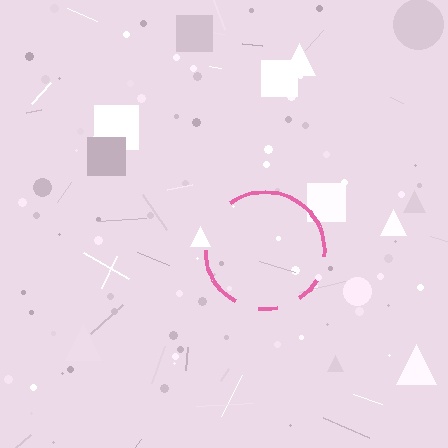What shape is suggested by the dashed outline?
The dashed outline suggests a circle.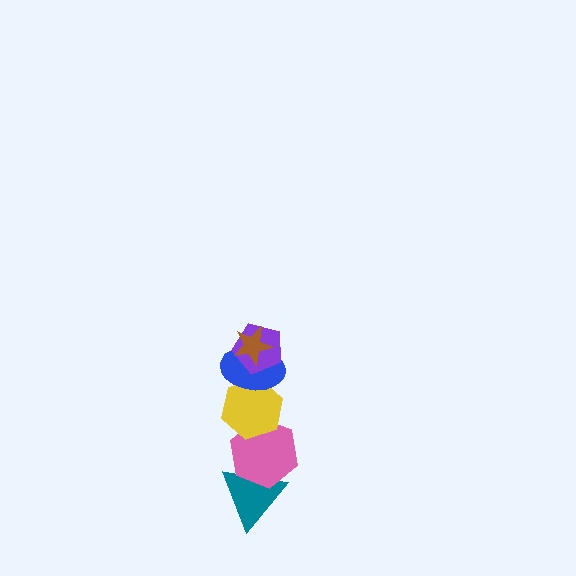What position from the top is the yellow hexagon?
The yellow hexagon is 4th from the top.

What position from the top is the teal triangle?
The teal triangle is 6th from the top.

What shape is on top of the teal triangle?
The pink hexagon is on top of the teal triangle.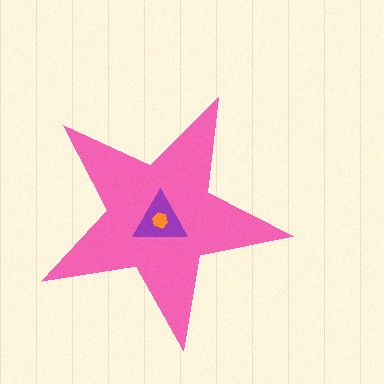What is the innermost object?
The orange hexagon.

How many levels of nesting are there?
3.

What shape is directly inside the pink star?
The purple triangle.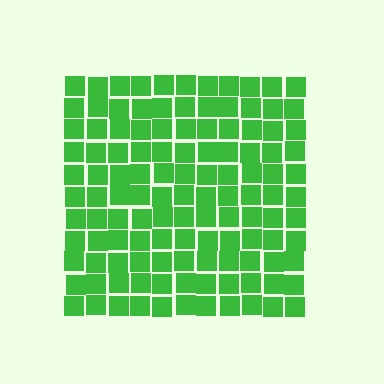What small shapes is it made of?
It is made of small squares.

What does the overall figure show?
The overall figure shows a square.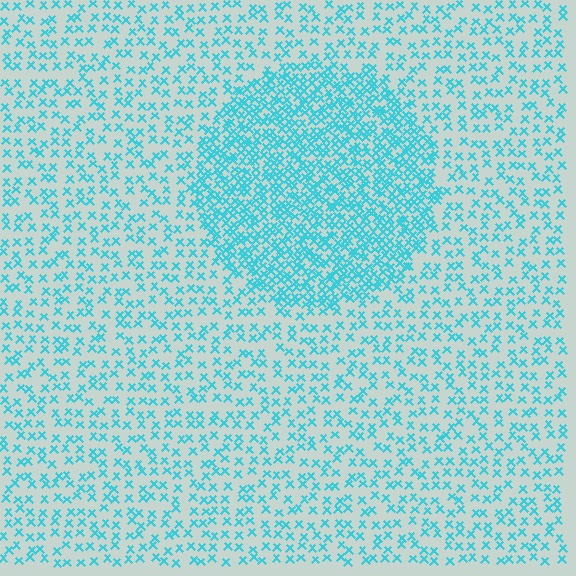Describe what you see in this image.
The image contains small cyan elements arranged at two different densities. A circle-shaped region is visible where the elements are more densely packed than the surrounding area.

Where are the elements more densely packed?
The elements are more densely packed inside the circle boundary.